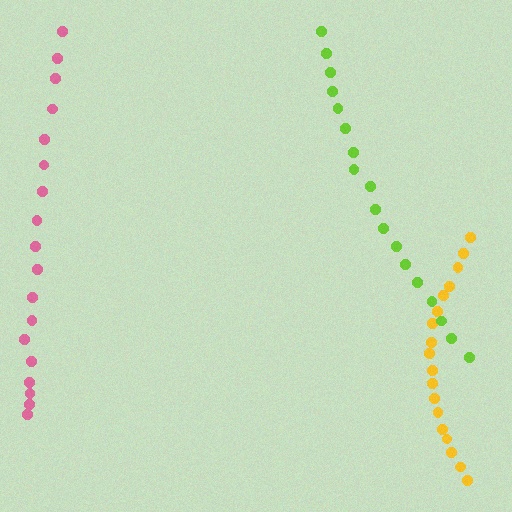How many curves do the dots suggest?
There are 3 distinct paths.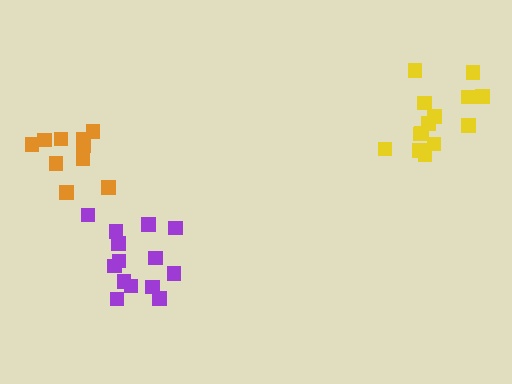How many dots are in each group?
Group 1: 10 dots, Group 2: 14 dots, Group 3: 14 dots (38 total).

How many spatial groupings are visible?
There are 3 spatial groupings.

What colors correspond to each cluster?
The clusters are colored: orange, purple, yellow.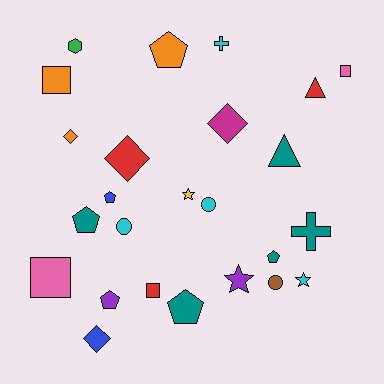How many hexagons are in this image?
There is 1 hexagon.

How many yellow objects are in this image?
There is 1 yellow object.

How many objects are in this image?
There are 25 objects.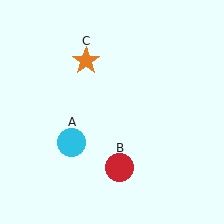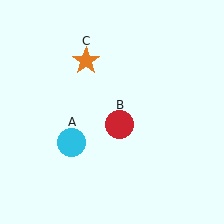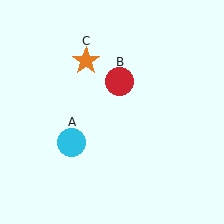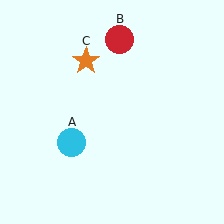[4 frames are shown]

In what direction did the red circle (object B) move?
The red circle (object B) moved up.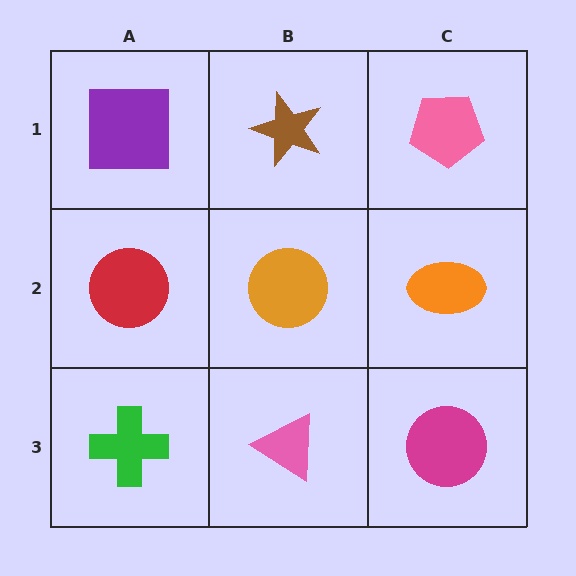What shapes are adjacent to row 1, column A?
A red circle (row 2, column A), a brown star (row 1, column B).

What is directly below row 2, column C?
A magenta circle.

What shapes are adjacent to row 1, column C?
An orange ellipse (row 2, column C), a brown star (row 1, column B).